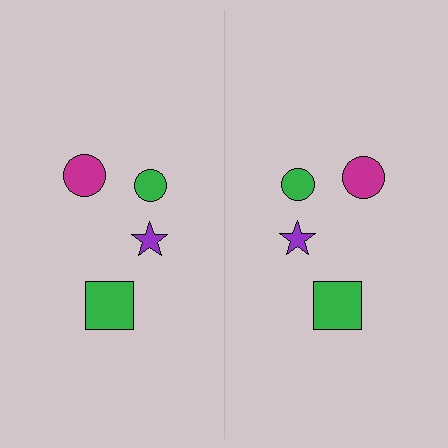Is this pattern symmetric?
Yes, this pattern has bilateral (reflection) symmetry.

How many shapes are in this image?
There are 8 shapes in this image.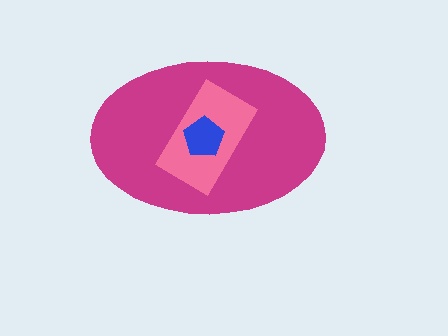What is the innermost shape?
The blue pentagon.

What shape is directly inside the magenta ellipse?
The pink rectangle.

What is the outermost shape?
The magenta ellipse.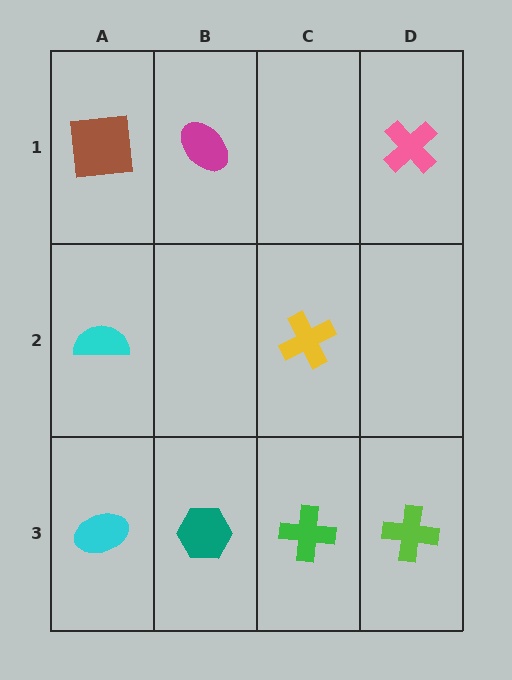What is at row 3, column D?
A lime cross.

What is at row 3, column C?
A green cross.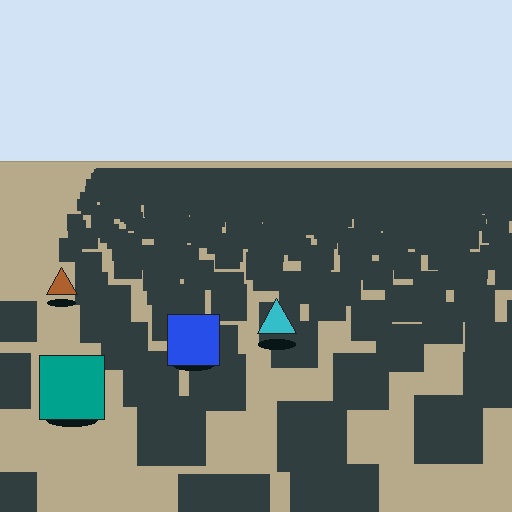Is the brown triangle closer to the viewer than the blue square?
No. The blue square is closer — you can tell from the texture gradient: the ground texture is coarser near it.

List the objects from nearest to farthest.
From nearest to farthest: the teal square, the blue square, the cyan triangle, the brown triangle.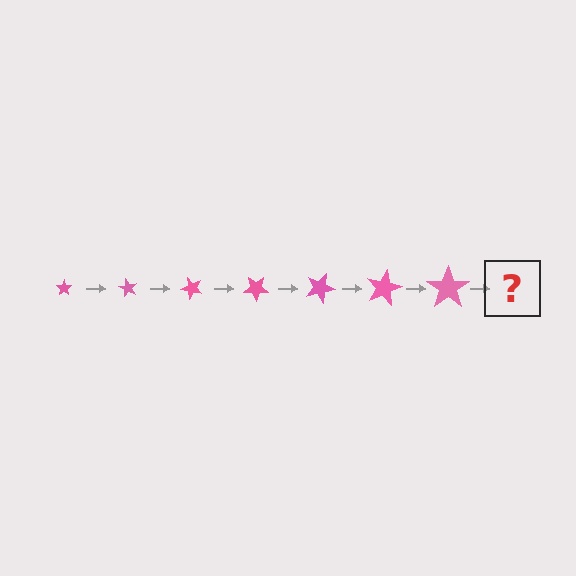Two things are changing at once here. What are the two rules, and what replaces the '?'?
The two rules are that the star grows larger each step and it rotates 60 degrees each step. The '?' should be a star, larger than the previous one and rotated 420 degrees from the start.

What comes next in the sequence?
The next element should be a star, larger than the previous one and rotated 420 degrees from the start.